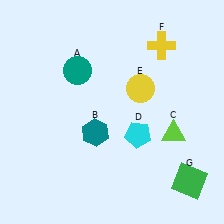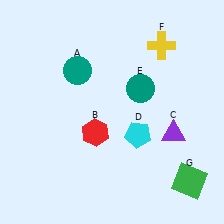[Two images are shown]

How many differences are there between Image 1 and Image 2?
There are 3 differences between the two images.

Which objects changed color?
B changed from teal to red. C changed from lime to purple. E changed from yellow to teal.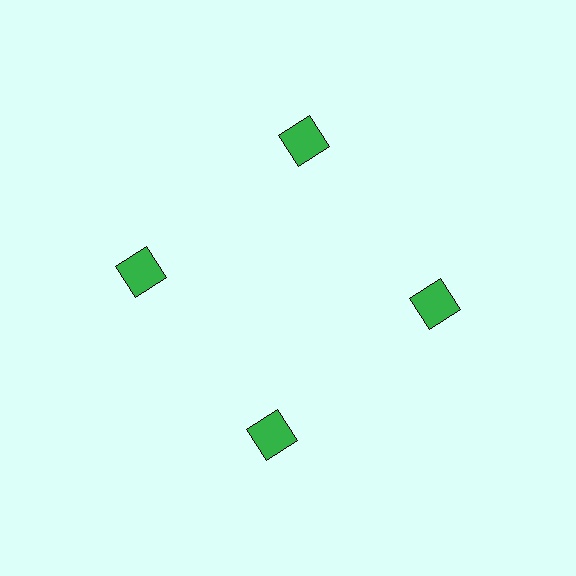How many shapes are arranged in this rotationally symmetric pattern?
There are 4 shapes, arranged in 4 groups of 1.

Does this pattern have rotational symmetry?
Yes, this pattern has 4-fold rotational symmetry. It looks the same after rotating 90 degrees around the center.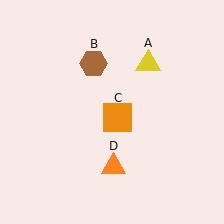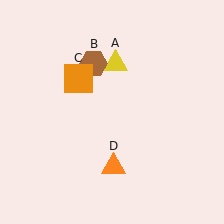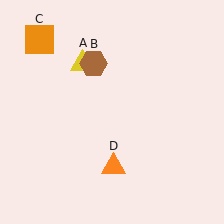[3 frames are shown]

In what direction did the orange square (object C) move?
The orange square (object C) moved up and to the left.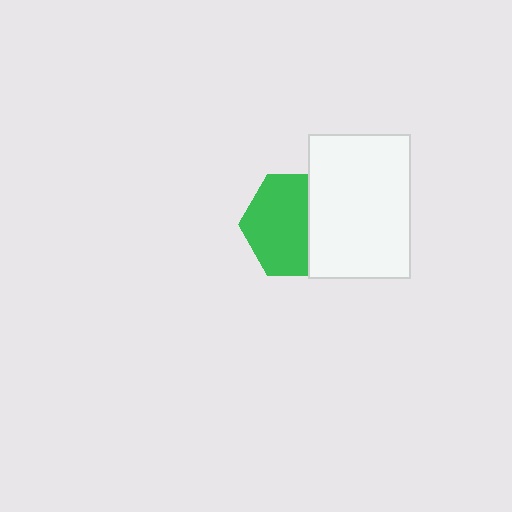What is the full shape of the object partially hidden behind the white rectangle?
The partially hidden object is a green hexagon.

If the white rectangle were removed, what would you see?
You would see the complete green hexagon.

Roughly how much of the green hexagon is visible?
About half of it is visible (roughly 62%).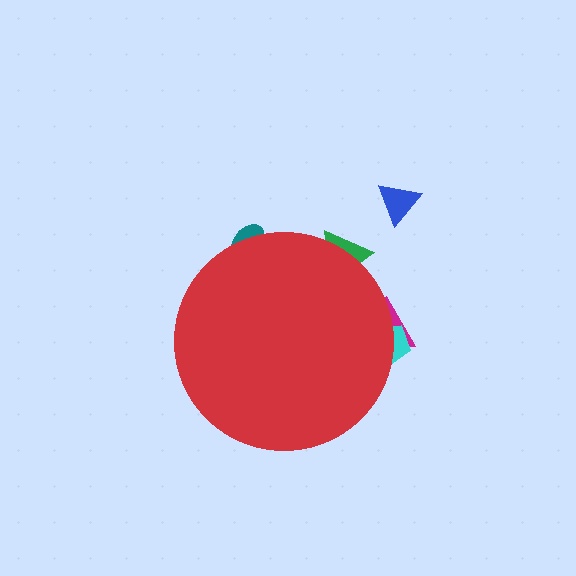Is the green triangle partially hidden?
Yes, the green triangle is partially hidden behind the red circle.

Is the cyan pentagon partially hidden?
Yes, the cyan pentagon is partially hidden behind the red circle.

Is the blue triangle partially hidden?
No, the blue triangle is fully visible.